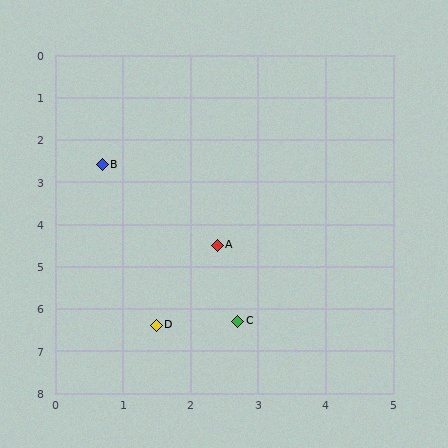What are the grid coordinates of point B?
Point B is at approximately (0.7, 2.6).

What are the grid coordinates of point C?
Point C is at approximately (2.7, 6.3).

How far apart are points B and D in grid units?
Points B and D are about 3.9 grid units apart.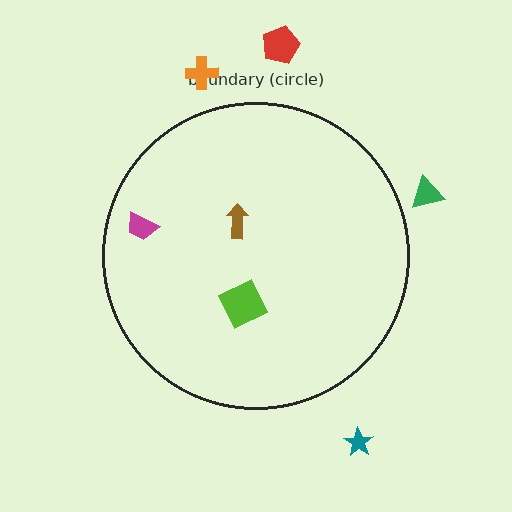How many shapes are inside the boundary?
3 inside, 4 outside.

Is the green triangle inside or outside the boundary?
Outside.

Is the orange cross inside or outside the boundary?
Outside.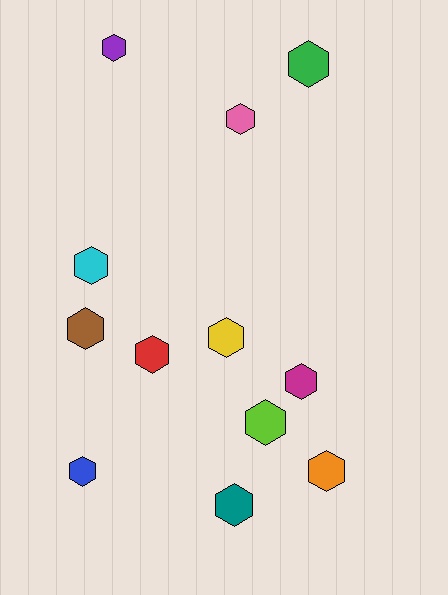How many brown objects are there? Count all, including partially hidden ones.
There is 1 brown object.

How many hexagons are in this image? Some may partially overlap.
There are 12 hexagons.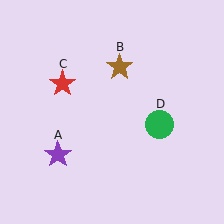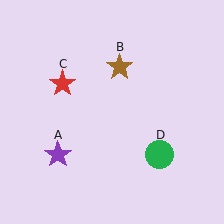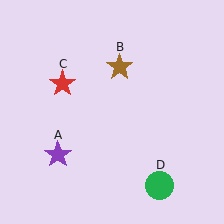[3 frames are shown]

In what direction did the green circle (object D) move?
The green circle (object D) moved down.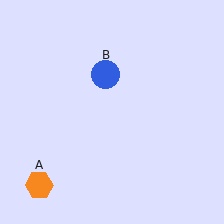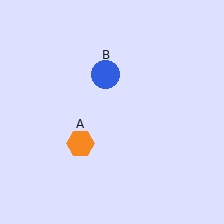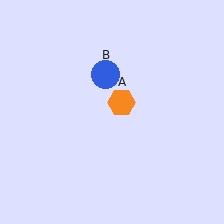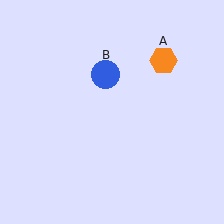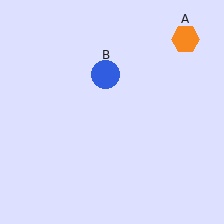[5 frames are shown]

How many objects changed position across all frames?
1 object changed position: orange hexagon (object A).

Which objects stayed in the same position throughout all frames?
Blue circle (object B) remained stationary.